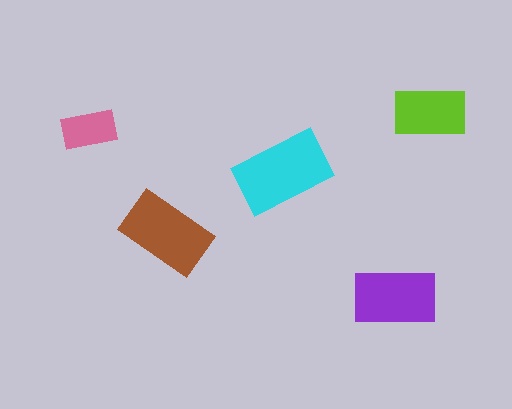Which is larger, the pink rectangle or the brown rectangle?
The brown one.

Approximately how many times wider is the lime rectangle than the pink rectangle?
About 1.5 times wider.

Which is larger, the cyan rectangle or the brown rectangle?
The cyan one.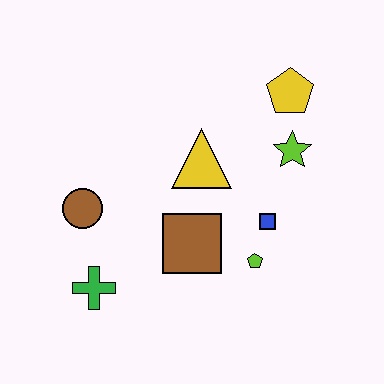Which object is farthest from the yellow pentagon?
The green cross is farthest from the yellow pentagon.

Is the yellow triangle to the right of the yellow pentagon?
No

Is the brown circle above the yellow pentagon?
No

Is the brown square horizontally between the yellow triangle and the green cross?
Yes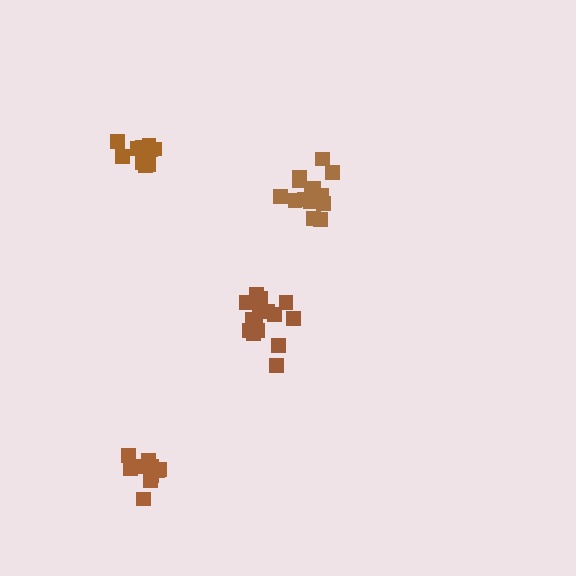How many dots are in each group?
Group 1: 15 dots, Group 2: 13 dots, Group 3: 15 dots, Group 4: 10 dots (53 total).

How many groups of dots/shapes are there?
There are 4 groups.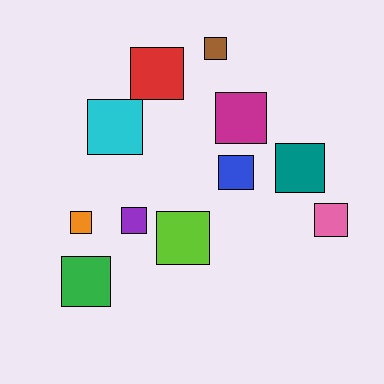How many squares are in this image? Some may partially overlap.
There are 11 squares.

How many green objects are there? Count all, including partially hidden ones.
There is 1 green object.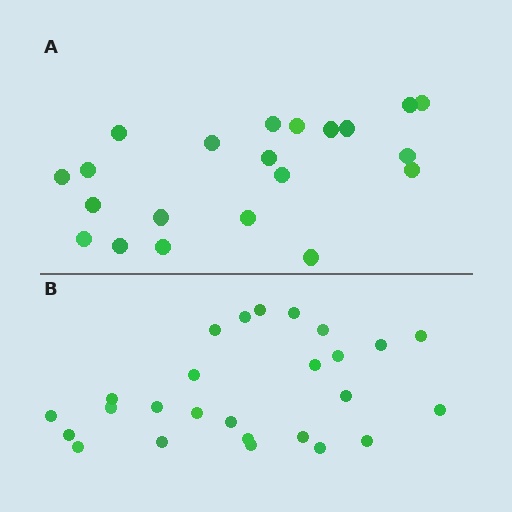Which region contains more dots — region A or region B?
Region B (the bottom region) has more dots.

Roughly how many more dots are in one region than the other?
Region B has about 5 more dots than region A.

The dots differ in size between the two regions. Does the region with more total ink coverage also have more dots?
No. Region A has more total ink coverage because its dots are larger, but region B actually contains more individual dots. Total area can be misleading — the number of items is what matters here.